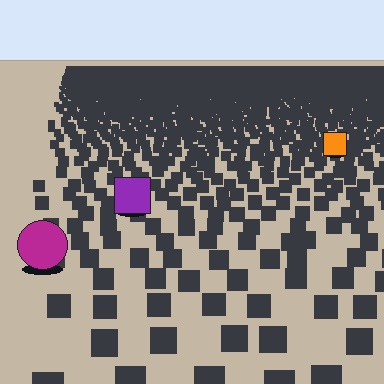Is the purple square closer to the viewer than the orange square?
Yes. The purple square is closer — you can tell from the texture gradient: the ground texture is coarser near it.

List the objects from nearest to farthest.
From nearest to farthest: the magenta circle, the purple square, the orange square.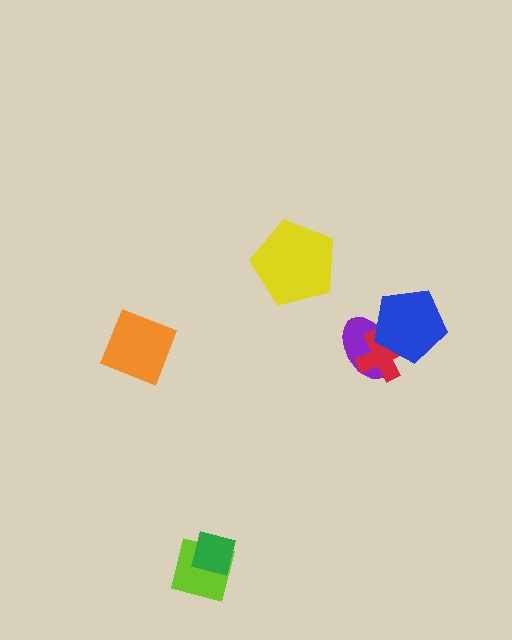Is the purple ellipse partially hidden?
Yes, it is partially covered by another shape.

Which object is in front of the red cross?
The blue pentagon is in front of the red cross.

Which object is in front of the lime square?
The green diamond is in front of the lime square.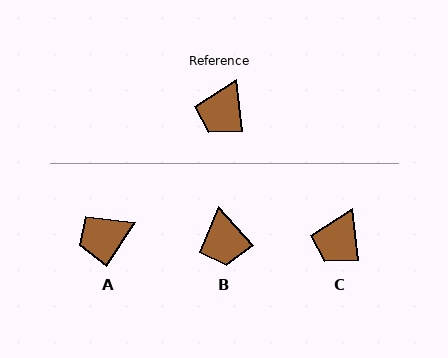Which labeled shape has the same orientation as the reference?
C.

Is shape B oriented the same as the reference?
No, it is off by about 36 degrees.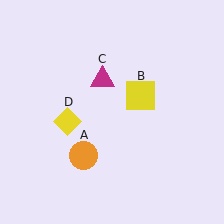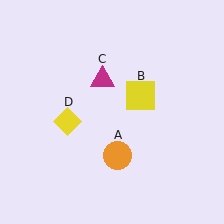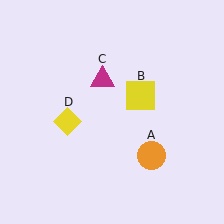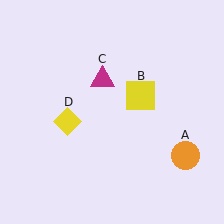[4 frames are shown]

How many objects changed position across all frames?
1 object changed position: orange circle (object A).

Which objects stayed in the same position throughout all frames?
Yellow square (object B) and magenta triangle (object C) and yellow diamond (object D) remained stationary.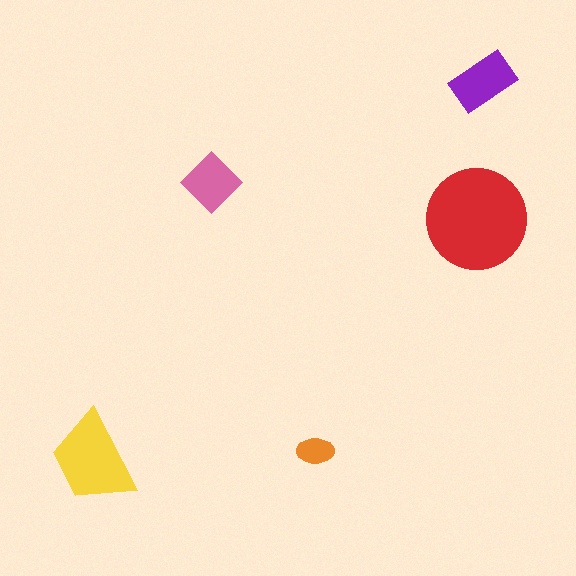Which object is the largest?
The red circle.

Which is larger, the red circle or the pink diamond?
The red circle.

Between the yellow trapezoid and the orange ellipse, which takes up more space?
The yellow trapezoid.